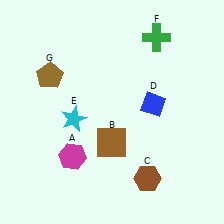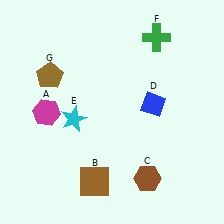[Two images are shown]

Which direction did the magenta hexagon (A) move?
The magenta hexagon (A) moved up.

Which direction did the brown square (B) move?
The brown square (B) moved down.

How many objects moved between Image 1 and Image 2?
2 objects moved between the two images.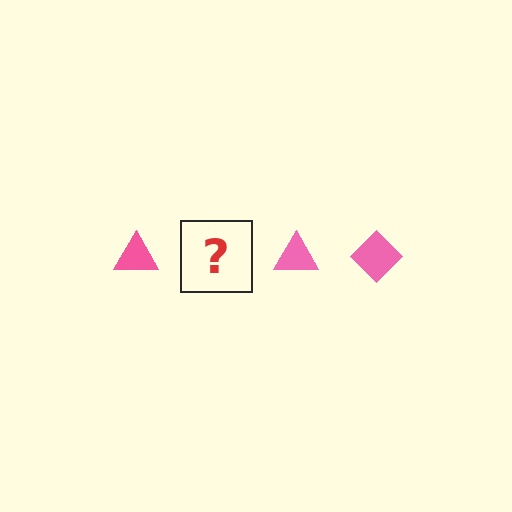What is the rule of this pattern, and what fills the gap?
The rule is that the pattern cycles through triangle, diamond shapes in pink. The gap should be filled with a pink diamond.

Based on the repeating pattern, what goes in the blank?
The blank should be a pink diamond.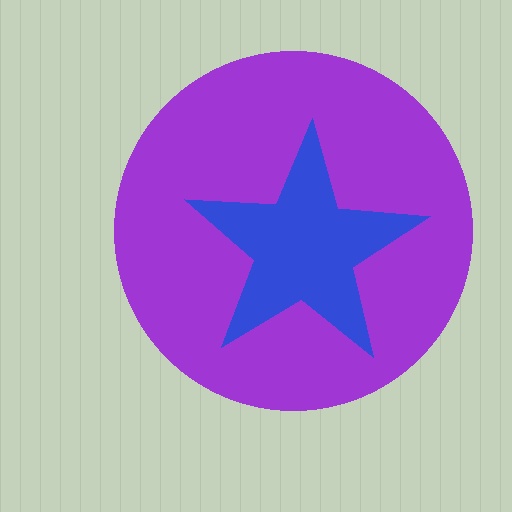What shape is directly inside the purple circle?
The blue star.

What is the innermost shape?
The blue star.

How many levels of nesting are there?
2.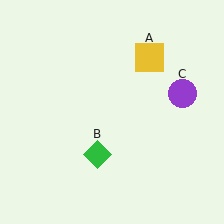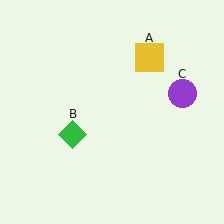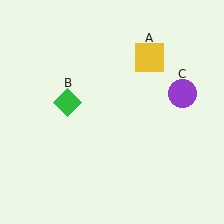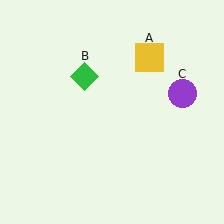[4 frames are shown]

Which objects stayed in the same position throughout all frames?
Yellow square (object A) and purple circle (object C) remained stationary.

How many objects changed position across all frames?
1 object changed position: green diamond (object B).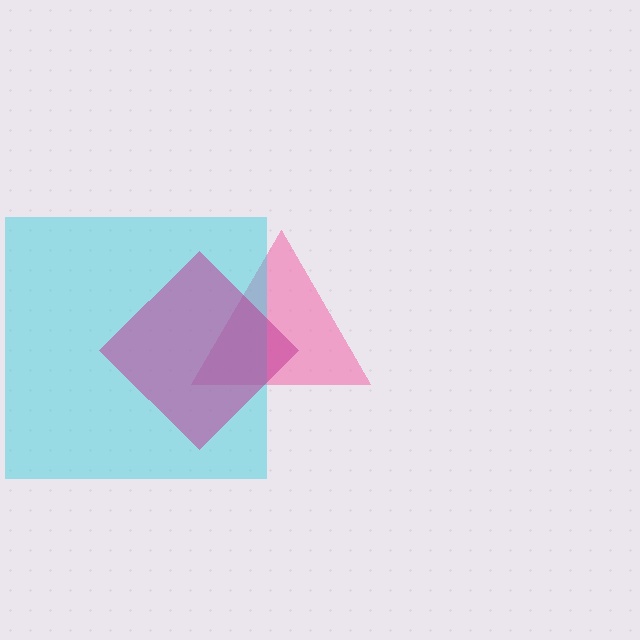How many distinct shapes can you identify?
There are 3 distinct shapes: a pink triangle, a cyan square, a magenta diamond.